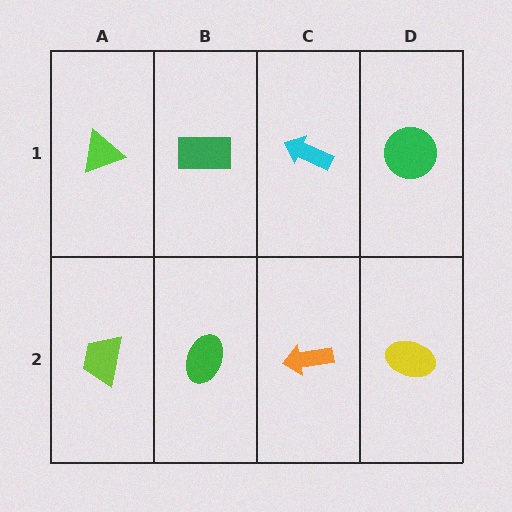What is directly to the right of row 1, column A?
A green rectangle.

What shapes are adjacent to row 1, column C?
An orange arrow (row 2, column C), a green rectangle (row 1, column B), a green circle (row 1, column D).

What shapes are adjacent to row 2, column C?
A cyan arrow (row 1, column C), a green ellipse (row 2, column B), a yellow ellipse (row 2, column D).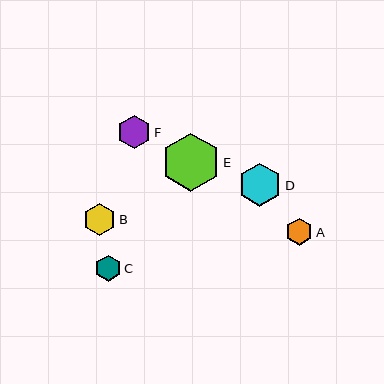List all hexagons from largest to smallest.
From largest to smallest: E, D, F, B, A, C.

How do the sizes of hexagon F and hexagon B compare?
Hexagon F and hexagon B are approximately the same size.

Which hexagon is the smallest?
Hexagon C is the smallest with a size of approximately 26 pixels.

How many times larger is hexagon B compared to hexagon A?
Hexagon B is approximately 1.2 times the size of hexagon A.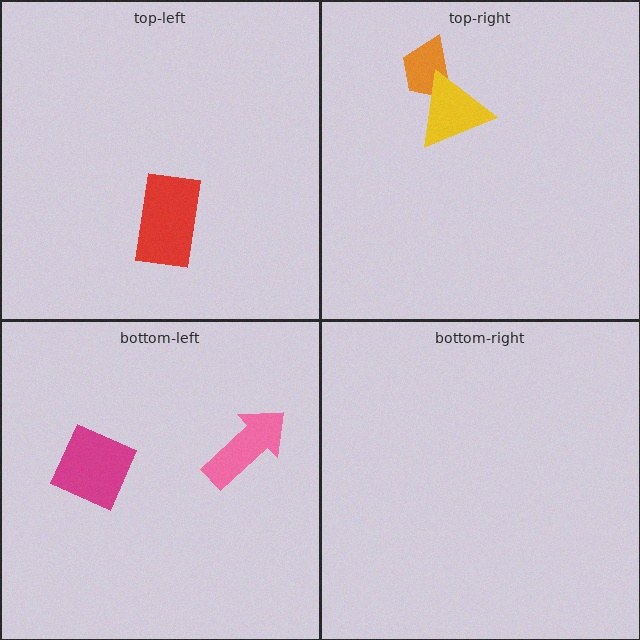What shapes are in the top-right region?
The orange trapezoid, the yellow triangle.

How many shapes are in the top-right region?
2.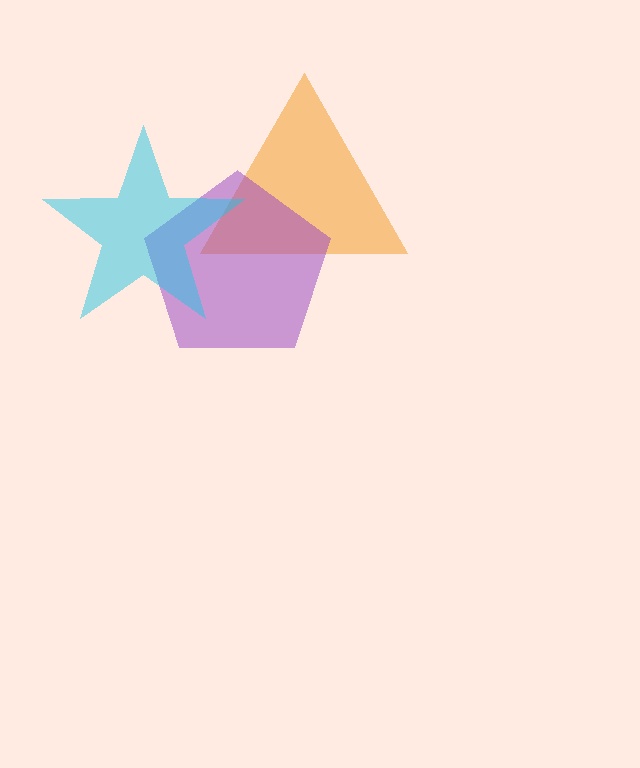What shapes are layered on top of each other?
The layered shapes are: an orange triangle, a purple pentagon, a cyan star.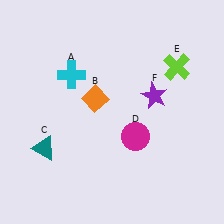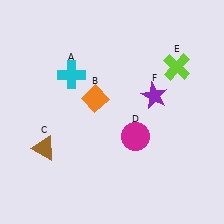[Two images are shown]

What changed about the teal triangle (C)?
In Image 1, C is teal. In Image 2, it changed to brown.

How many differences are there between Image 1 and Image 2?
There is 1 difference between the two images.